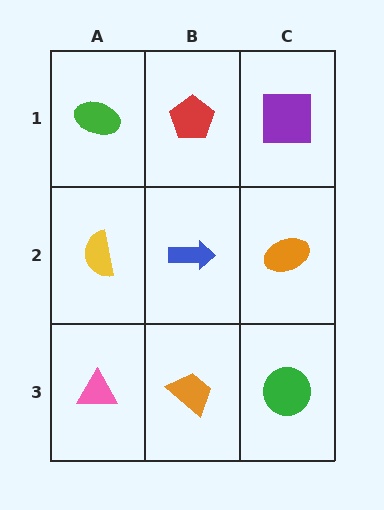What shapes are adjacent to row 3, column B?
A blue arrow (row 2, column B), a pink triangle (row 3, column A), a green circle (row 3, column C).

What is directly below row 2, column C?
A green circle.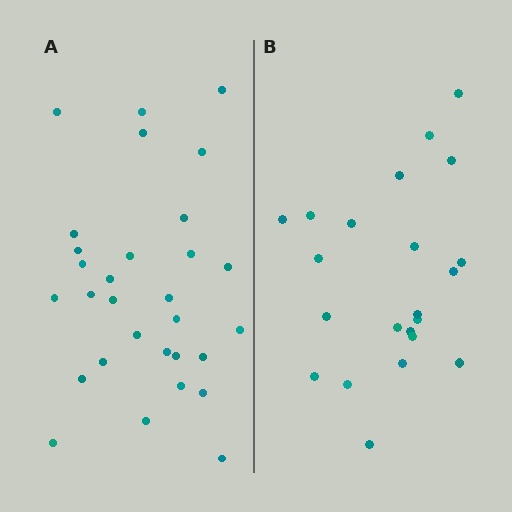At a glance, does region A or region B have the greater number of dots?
Region A (the left region) has more dots.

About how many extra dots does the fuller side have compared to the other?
Region A has roughly 8 or so more dots than region B.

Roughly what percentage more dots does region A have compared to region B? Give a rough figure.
About 35% more.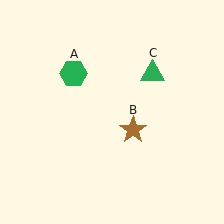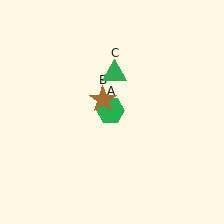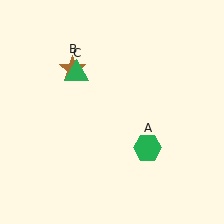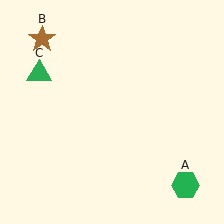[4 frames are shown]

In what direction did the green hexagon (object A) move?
The green hexagon (object A) moved down and to the right.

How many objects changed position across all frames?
3 objects changed position: green hexagon (object A), brown star (object B), green triangle (object C).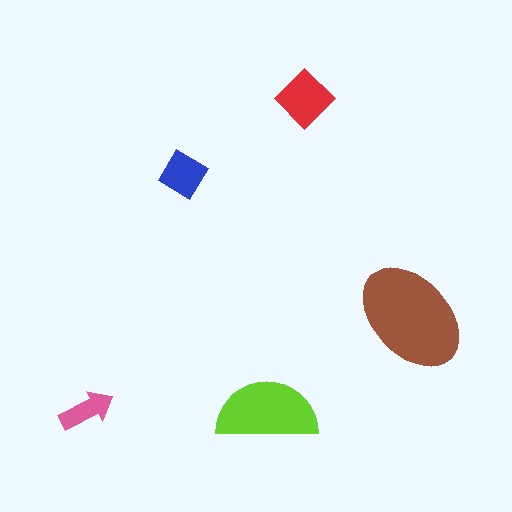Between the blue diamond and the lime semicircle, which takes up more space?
The lime semicircle.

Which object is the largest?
The brown ellipse.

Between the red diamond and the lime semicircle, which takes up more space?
The lime semicircle.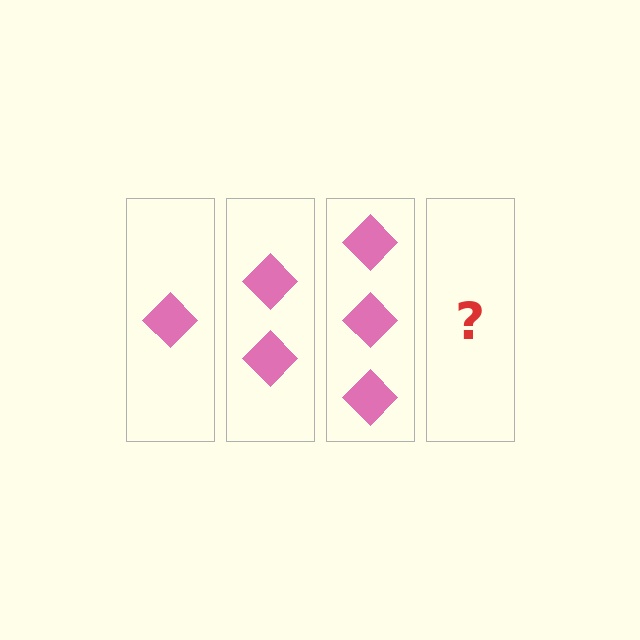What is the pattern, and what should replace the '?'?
The pattern is that each step adds one more diamond. The '?' should be 4 diamonds.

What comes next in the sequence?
The next element should be 4 diamonds.